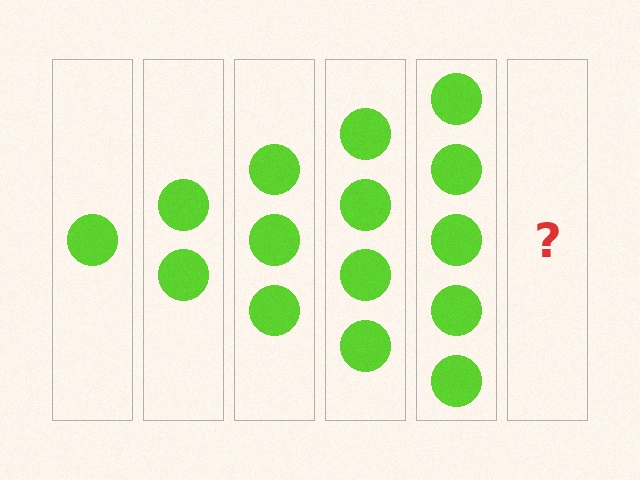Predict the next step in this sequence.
The next step is 6 circles.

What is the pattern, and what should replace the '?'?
The pattern is that each step adds one more circle. The '?' should be 6 circles.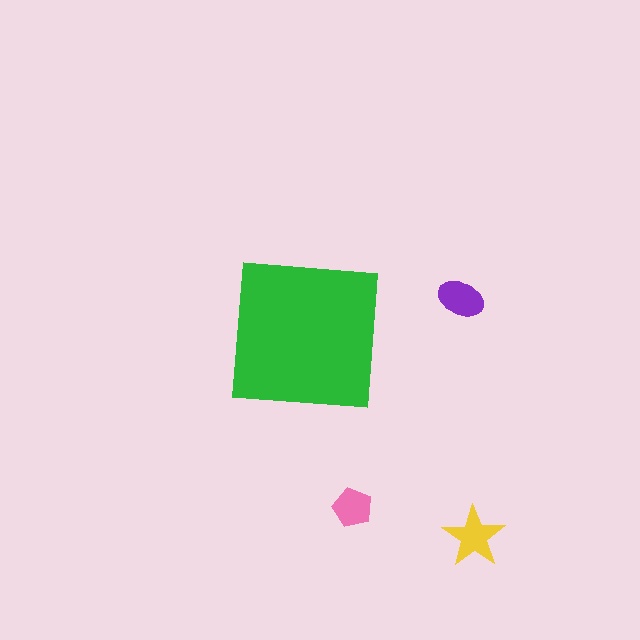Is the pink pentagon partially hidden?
No, the pink pentagon is fully visible.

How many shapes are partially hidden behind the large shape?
0 shapes are partially hidden.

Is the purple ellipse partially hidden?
No, the purple ellipse is fully visible.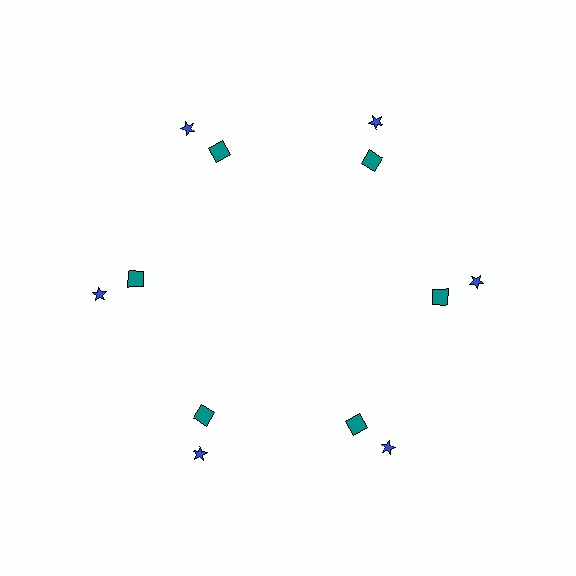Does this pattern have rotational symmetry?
Yes, this pattern has 6-fold rotational symmetry. It looks the same after rotating 60 degrees around the center.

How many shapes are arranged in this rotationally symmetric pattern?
There are 12 shapes, arranged in 6 groups of 2.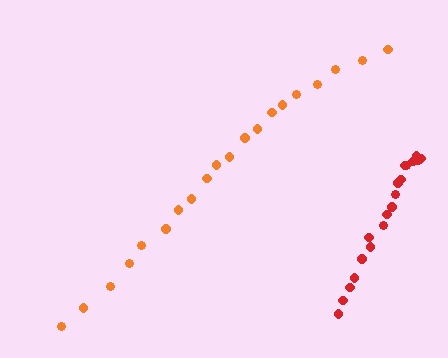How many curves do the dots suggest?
There are 2 distinct paths.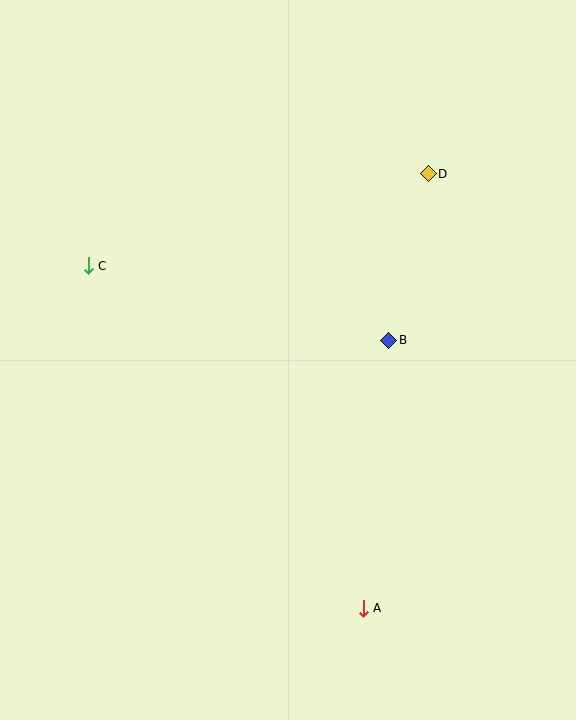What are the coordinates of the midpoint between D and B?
The midpoint between D and B is at (409, 257).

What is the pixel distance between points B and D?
The distance between B and D is 171 pixels.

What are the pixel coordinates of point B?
Point B is at (389, 340).